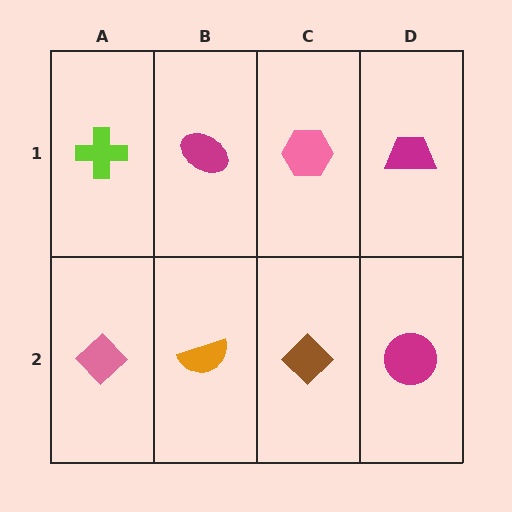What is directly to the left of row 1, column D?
A pink hexagon.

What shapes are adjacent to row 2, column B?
A magenta ellipse (row 1, column B), a pink diamond (row 2, column A), a brown diamond (row 2, column C).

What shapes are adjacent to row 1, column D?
A magenta circle (row 2, column D), a pink hexagon (row 1, column C).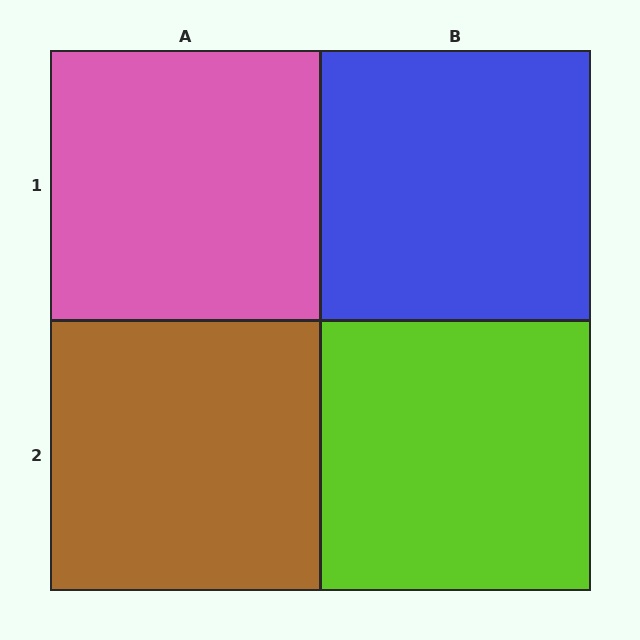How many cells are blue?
1 cell is blue.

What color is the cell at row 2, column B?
Lime.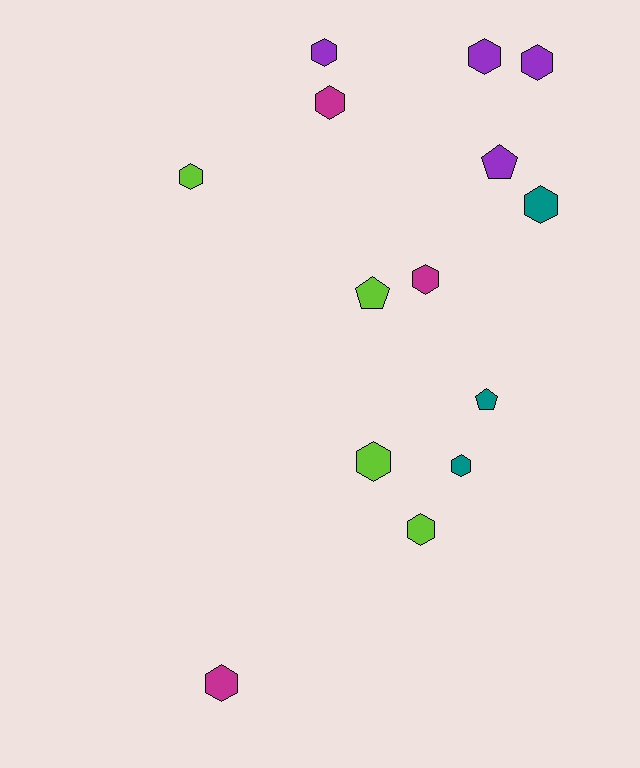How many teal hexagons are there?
There are 2 teal hexagons.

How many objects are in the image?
There are 14 objects.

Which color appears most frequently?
Purple, with 4 objects.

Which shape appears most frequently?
Hexagon, with 11 objects.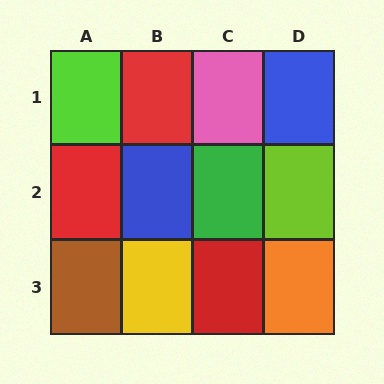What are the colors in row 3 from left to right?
Brown, yellow, red, orange.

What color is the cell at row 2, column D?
Lime.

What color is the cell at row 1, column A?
Lime.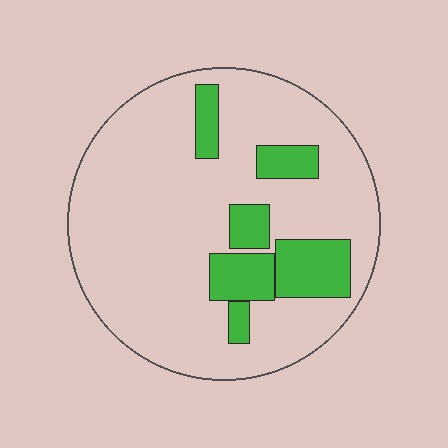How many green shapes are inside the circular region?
6.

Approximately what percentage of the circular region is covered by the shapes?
Approximately 20%.